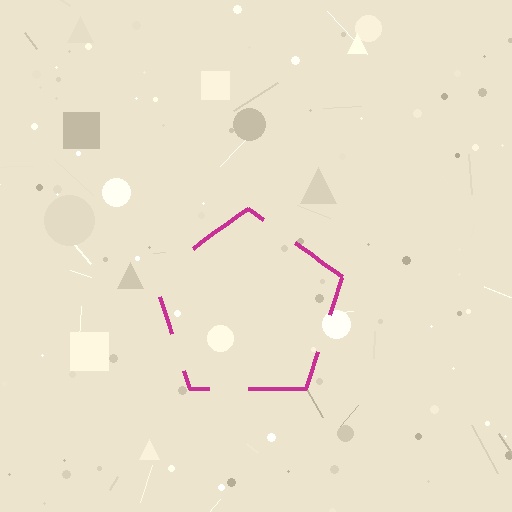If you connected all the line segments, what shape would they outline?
They would outline a pentagon.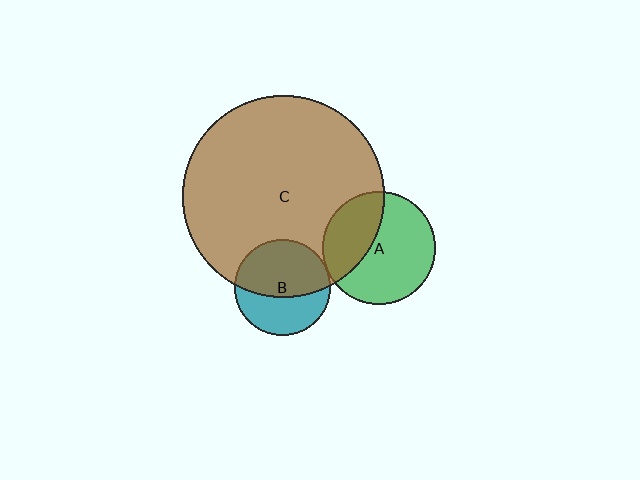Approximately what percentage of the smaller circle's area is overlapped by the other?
Approximately 35%.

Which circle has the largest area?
Circle C (brown).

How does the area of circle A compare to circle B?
Approximately 1.4 times.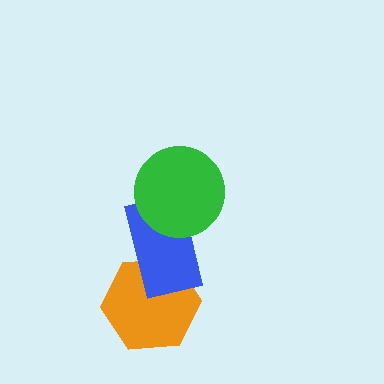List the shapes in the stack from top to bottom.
From top to bottom: the green circle, the blue rectangle, the orange hexagon.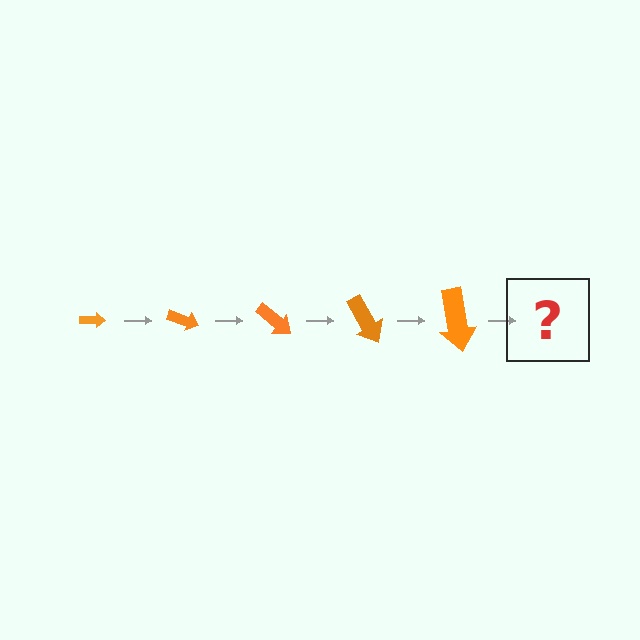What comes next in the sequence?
The next element should be an arrow, larger than the previous one and rotated 100 degrees from the start.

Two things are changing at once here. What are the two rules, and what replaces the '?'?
The two rules are that the arrow grows larger each step and it rotates 20 degrees each step. The '?' should be an arrow, larger than the previous one and rotated 100 degrees from the start.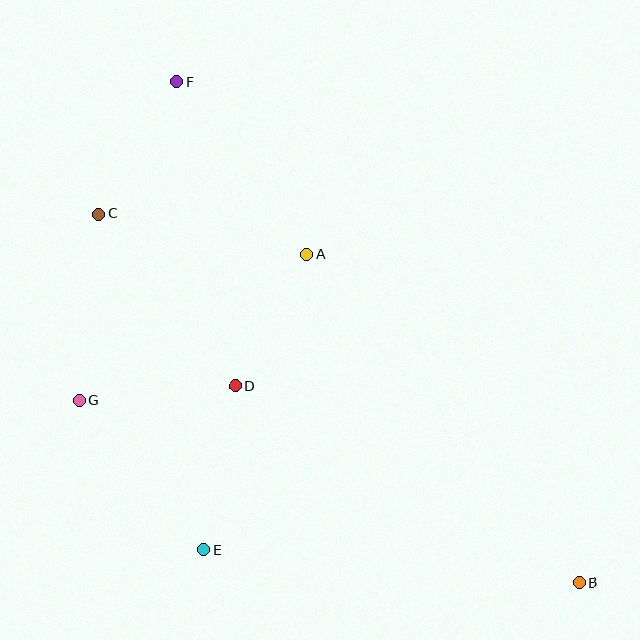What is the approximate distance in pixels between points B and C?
The distance between B and C is approximately 606 pixels.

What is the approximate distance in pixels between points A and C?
The distance between A and C is approximately 211 pixels.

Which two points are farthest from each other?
Points B and F are farthest from each other.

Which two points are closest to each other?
Points A and D are closest to each other.